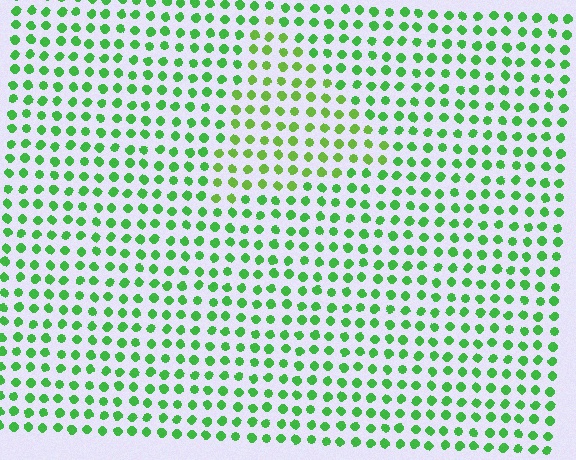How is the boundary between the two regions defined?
The boundary is defined purely by a slight shift in hue (about 24 degrees). Spacing, size, and orientation are identical on both sides.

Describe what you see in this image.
The image is filled with small green elements in a uniform arrangement. A triangle-shaped region is visible where the elements are tinted to a slightly different hue, forming a subtle color boundary.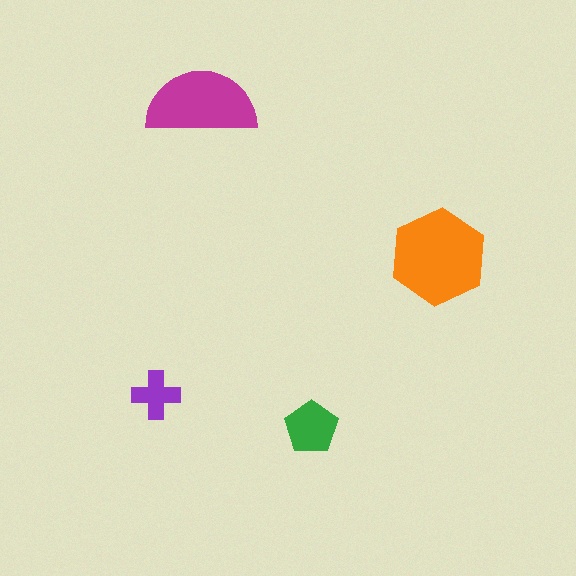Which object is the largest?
The orange hexagon.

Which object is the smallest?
The purple cross.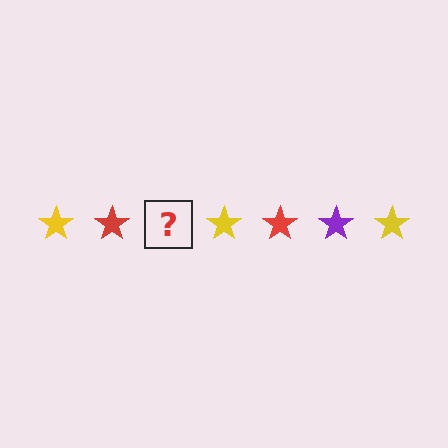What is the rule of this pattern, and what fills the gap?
The rule is that the pattern cycles through yellow, red, purple stars. The gap should be filled with a purple star.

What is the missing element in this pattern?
The missing element is a purple star.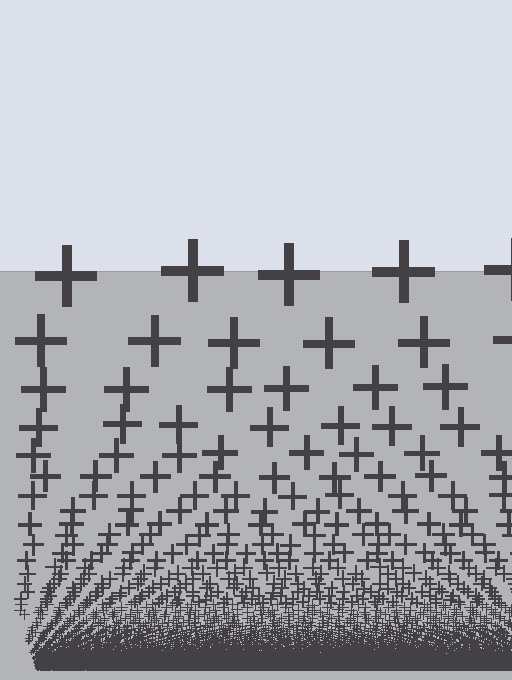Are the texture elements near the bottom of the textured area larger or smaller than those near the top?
Smaller. The gradient is inverted — elements near the bottom are smaller and denser.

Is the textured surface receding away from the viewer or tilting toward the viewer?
The surface appears to tilt toward the viewer. Texture elements get larger and sparser toward the top.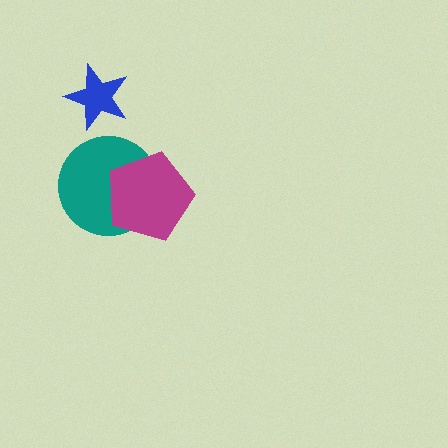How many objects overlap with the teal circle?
1 object overlaps with the teal circle.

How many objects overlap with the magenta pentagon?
1 object overlaps with the magenta pentagon.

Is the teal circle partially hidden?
Yes, it is partially covered by another shape.